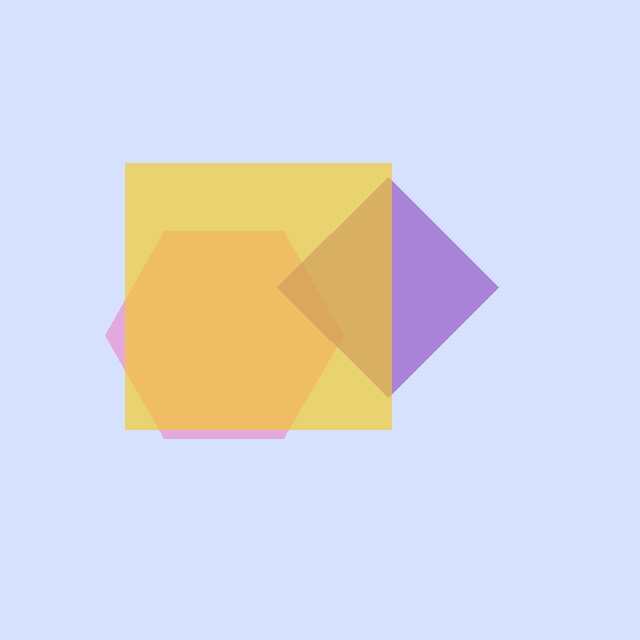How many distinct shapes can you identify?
There are 3 distinct shapes: a pink hexagon, a purple diamond, a yellow square.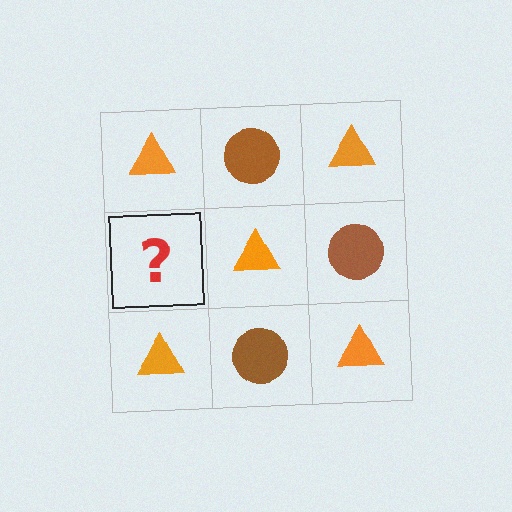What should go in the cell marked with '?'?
The missing cell should contain a brown circle.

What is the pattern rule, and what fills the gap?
The rule is that it alternates orange triangle and brown circle in a checkerboard pattern. The gap should be filled with a brown circle.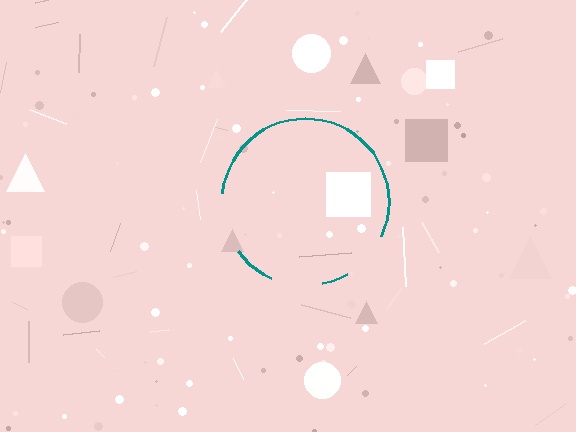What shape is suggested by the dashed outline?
The dashed outline suggests a circle.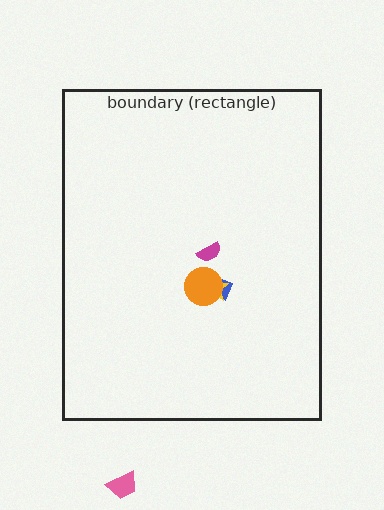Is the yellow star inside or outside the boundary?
Inside.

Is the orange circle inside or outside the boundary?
Inside.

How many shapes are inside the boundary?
4 inside, 1 outside.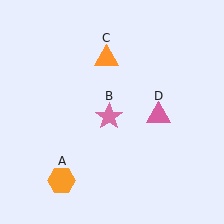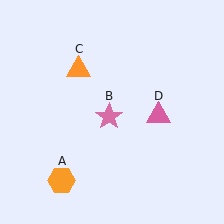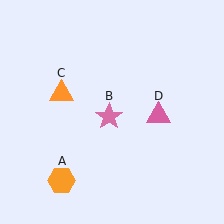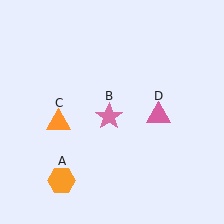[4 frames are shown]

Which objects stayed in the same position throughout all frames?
Orange hexagon (object A) and pink star (object B) and pink triangle (object D) remained stationary.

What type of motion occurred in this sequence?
The orange triangle (object C) rotated counterclockwise around the center of the scene.